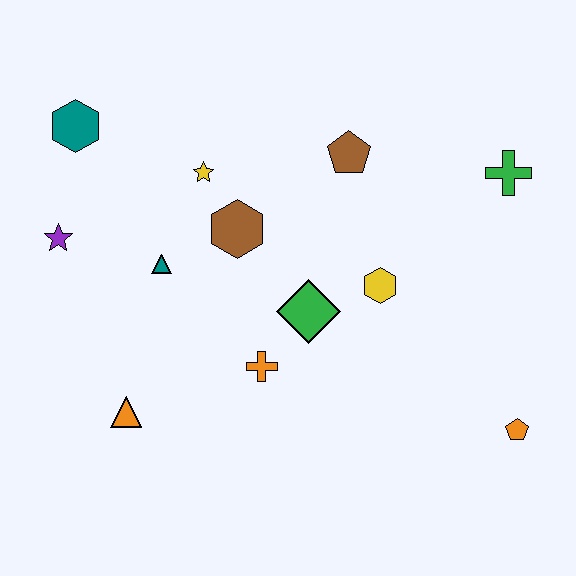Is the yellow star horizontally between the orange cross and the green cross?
No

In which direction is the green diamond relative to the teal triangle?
The green diamond is to the right of the teal triangle.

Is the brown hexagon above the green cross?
No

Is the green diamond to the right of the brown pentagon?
No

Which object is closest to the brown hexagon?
The yellow star is closest to the brown hexagon.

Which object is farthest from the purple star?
The orange pentagon is farthest from the purple star.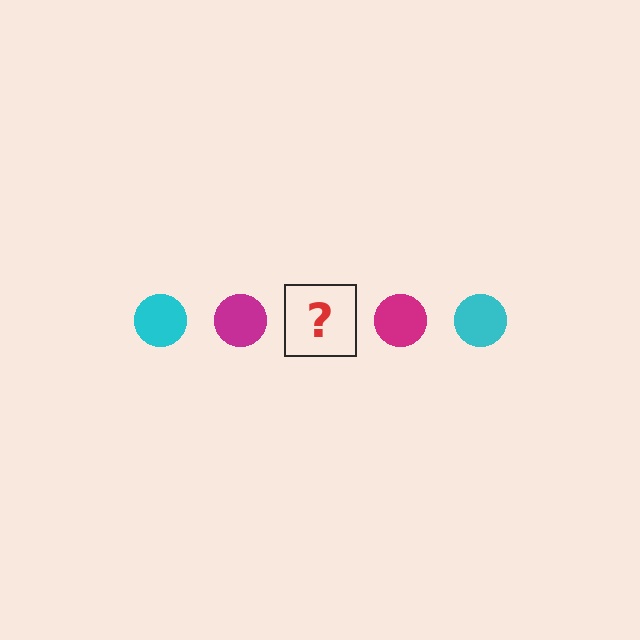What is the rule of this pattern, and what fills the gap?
The rule is that the pattern cycles through cyan, magenta circles. The gap should be filled with a cyan circle.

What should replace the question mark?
The question mark should be replaced with a cyan circle.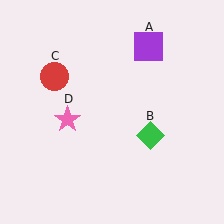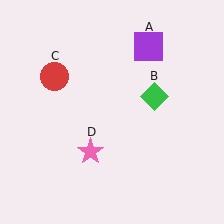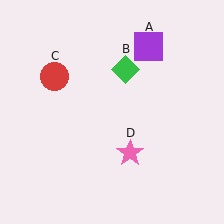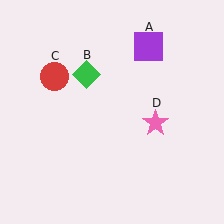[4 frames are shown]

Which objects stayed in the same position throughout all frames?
Purple square (object A) and red circle (object C) remained stationary.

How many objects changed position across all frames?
2 objects changed position: green diamond (object B), pink star (object D).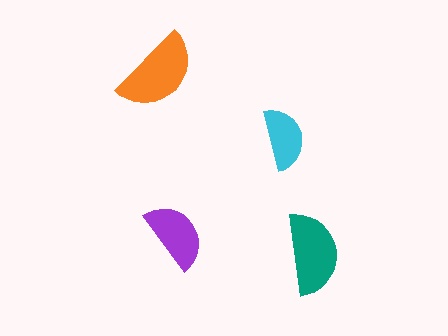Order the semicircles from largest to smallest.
the orange one, the teal one, the purple one, the cyan one.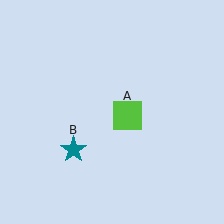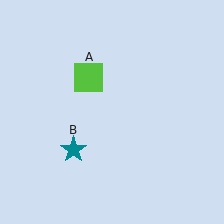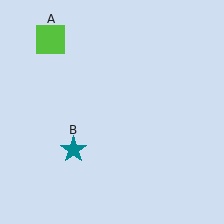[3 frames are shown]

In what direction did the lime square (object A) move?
The lime square (object A) moved up and to the left.